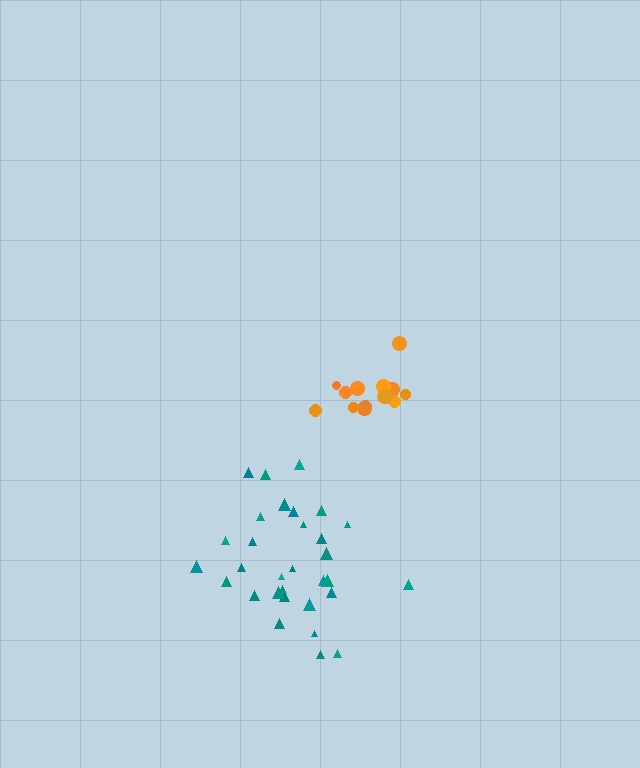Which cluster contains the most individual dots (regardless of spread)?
Teal (31).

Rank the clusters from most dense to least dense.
orange, teal.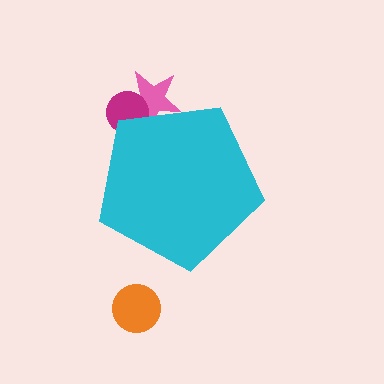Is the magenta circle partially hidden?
Yes, the magenta circle is partially hidden behind the cyan pentagon.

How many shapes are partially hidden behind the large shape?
2 shapes are partially hidden.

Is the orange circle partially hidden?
No, the orange circle is fully visible.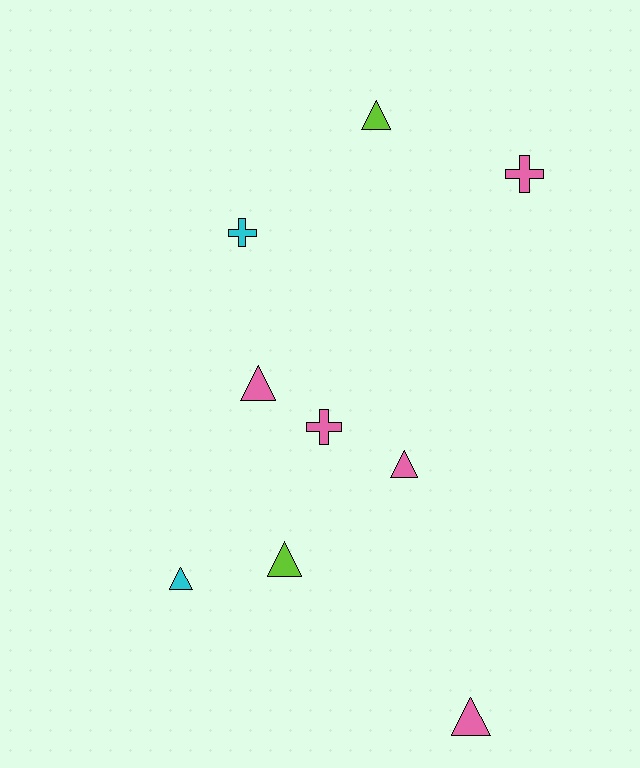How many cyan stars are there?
There are no cyan stars.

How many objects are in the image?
There are 9 objects.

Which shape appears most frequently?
Triangle, with 6 objects.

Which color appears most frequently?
Pink, with 5 objects.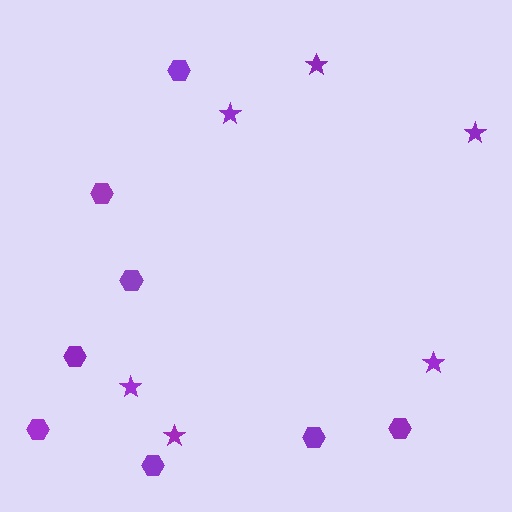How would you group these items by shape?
There are 2 groups: one group of stars (6) and one group of hexagons (8).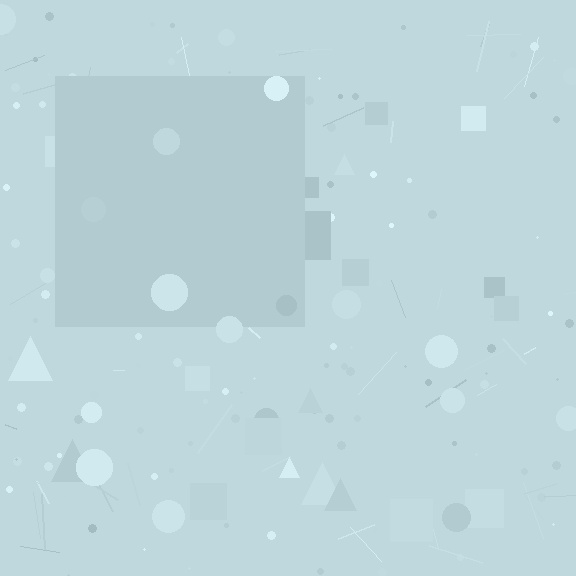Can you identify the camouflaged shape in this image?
The camouflaged shape is a square.